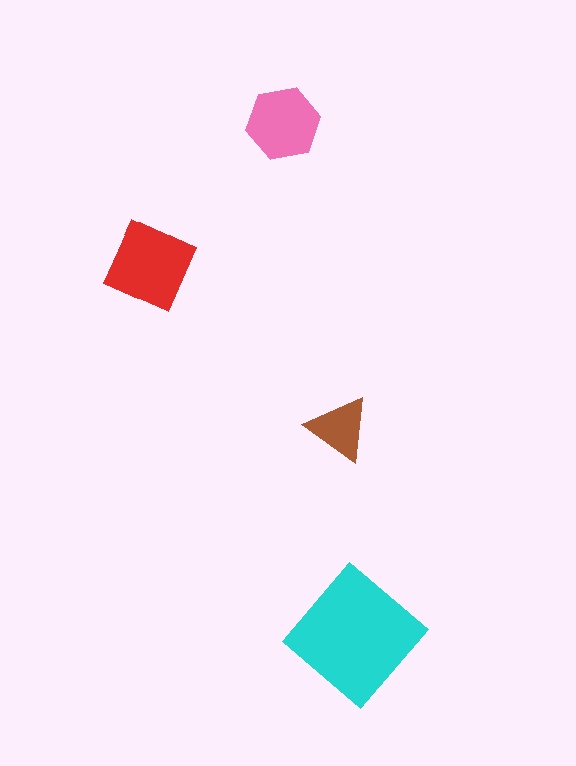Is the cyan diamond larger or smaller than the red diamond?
Larger.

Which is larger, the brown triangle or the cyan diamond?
The cyan diamond.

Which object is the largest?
The cyan diamond.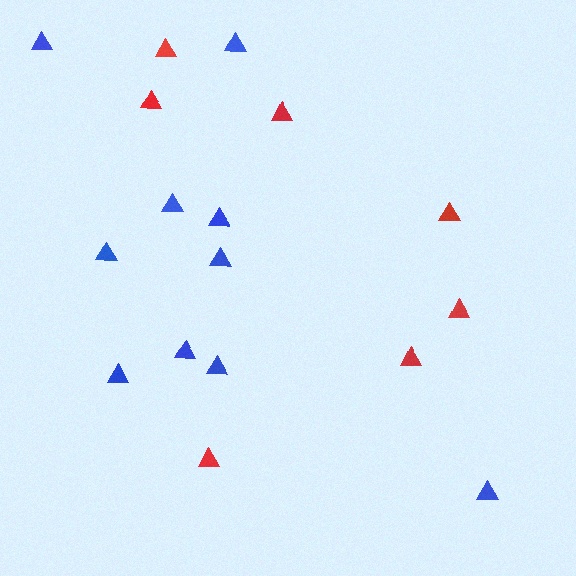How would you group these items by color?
There are 2 groups: one group of red triangles (7) and one group of blue triangles (10).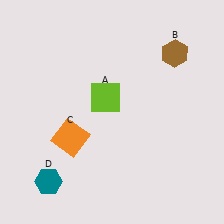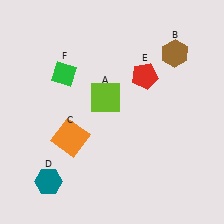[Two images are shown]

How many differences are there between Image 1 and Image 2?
There are 2 differences between the two images.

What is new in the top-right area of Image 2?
A red pentagon (E) was added in the top-right area of Image 2.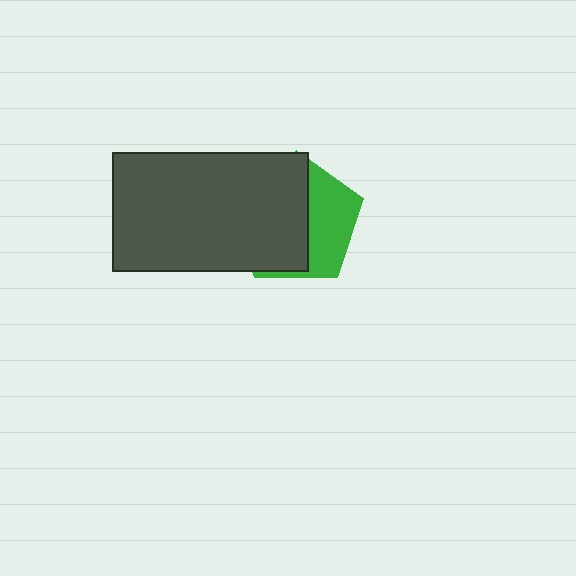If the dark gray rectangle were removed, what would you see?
You would see the complete green pentagon.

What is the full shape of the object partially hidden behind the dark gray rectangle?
The partially hidden object is a green pentagon.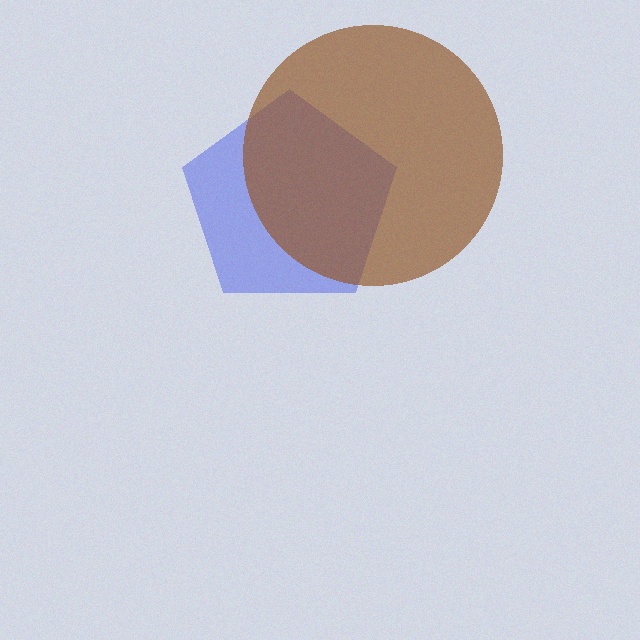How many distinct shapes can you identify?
There are 2 distinct shapes: a blue pentagon, a brown circle.